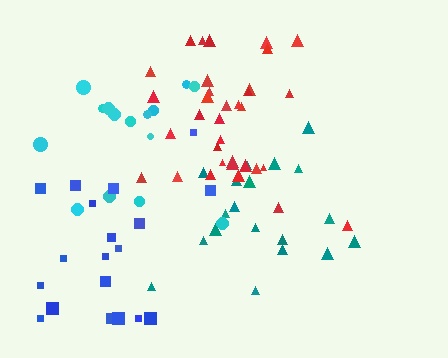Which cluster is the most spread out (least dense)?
Cyan.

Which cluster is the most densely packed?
Red.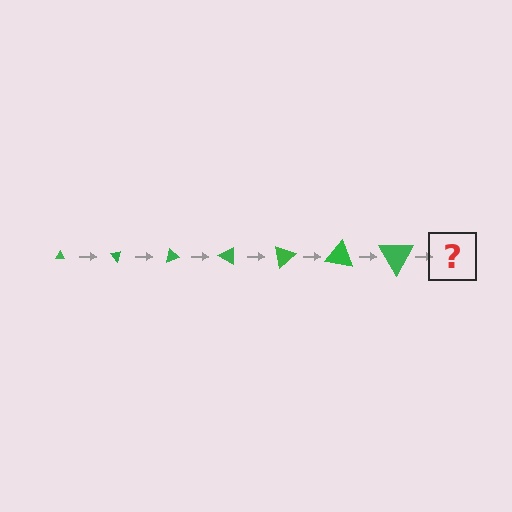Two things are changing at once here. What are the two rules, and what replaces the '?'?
The two rules are that the triangle grows larger each step and it rotates 50 degrees each step. The '?' should be a triangle, larger than the previous one and rotated 350 degrees from the start.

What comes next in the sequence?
The next element should be a triangle, larger than the previous one and rotated 350 degrees from the start.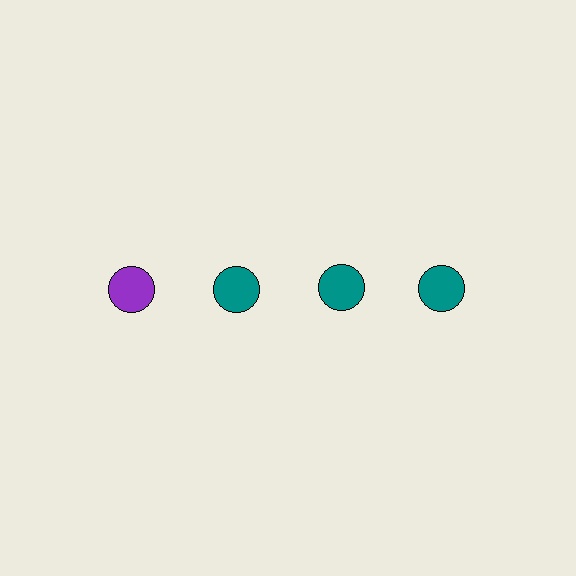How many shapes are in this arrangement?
There are 4 shapes arranged in a grid pattern.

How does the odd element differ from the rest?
It has a different color: purple instead of teal.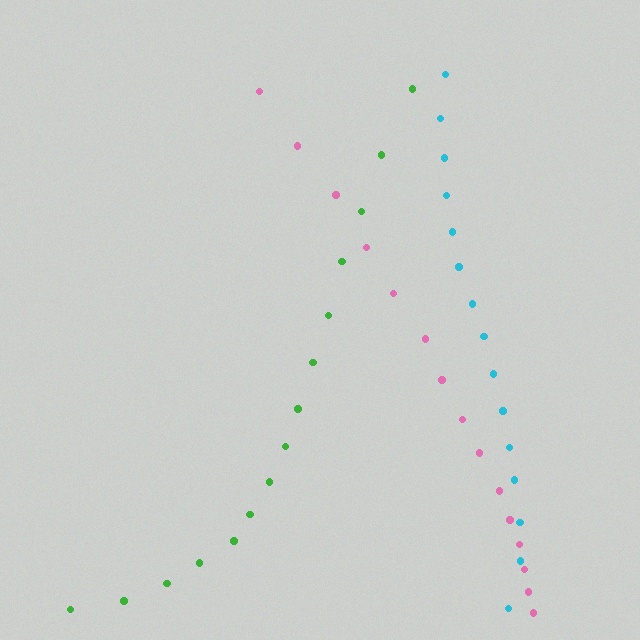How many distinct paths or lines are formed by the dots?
There are 3 distinct paths.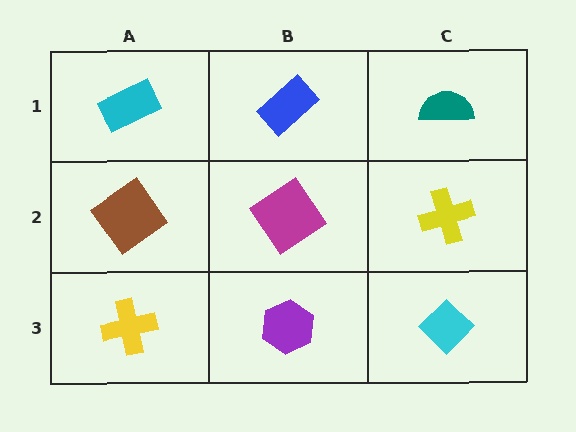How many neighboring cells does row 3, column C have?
2.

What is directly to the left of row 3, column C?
A purple hexagon.